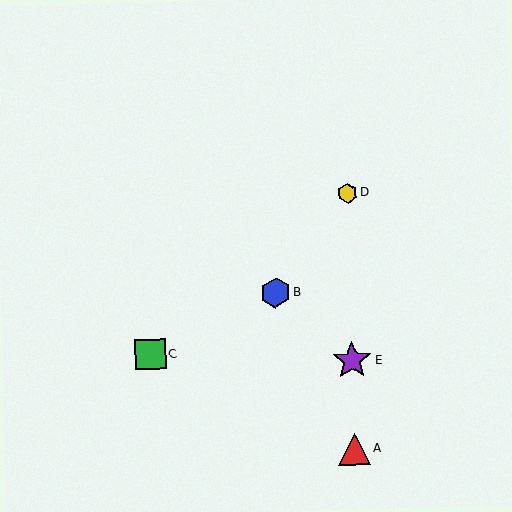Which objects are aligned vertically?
Objects A, D, E are aligned vertically.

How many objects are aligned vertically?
3 objects (A, D, E) are aligned vertically.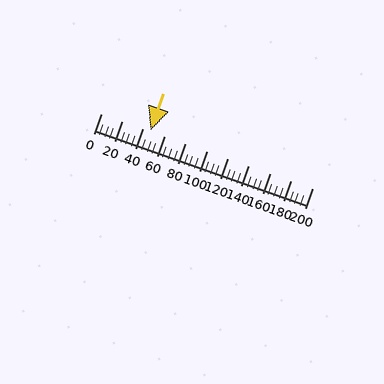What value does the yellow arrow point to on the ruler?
The yellow arrow points to approximately 47.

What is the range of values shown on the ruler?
The ruler shows values from 0 to 200.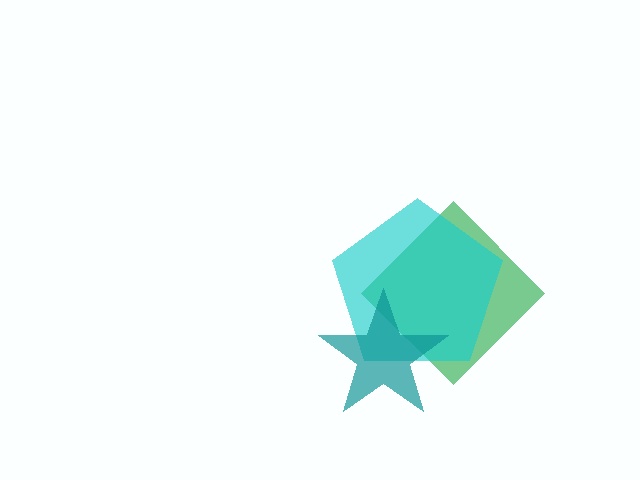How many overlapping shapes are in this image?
There are 3 overlapping shapes in the image.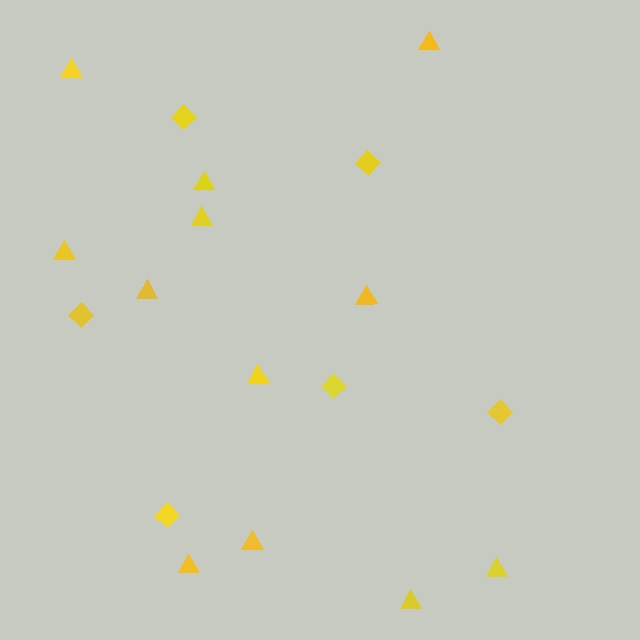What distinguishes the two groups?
There are 2 groups: one group of diamonds (6) and one group of triangles (12).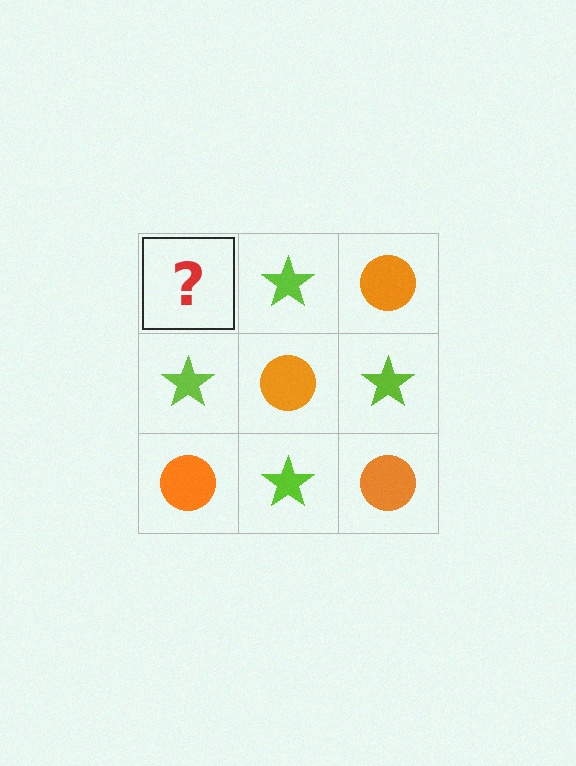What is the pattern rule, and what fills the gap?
The rule is that it alternates orange circle and lime star in a checkerboard pattern. The gap should be filled with an orange circle.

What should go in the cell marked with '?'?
The missing cell should contain an orange circle.